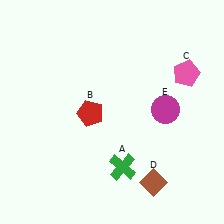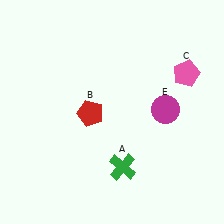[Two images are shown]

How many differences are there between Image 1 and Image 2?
There is 1 difference between the two images.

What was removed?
The brown diamond (D) was removed in Image 2.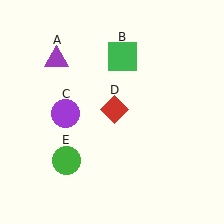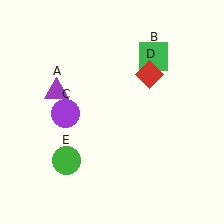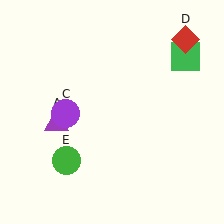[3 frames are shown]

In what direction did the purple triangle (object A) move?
The purple triangle (object A) moved down.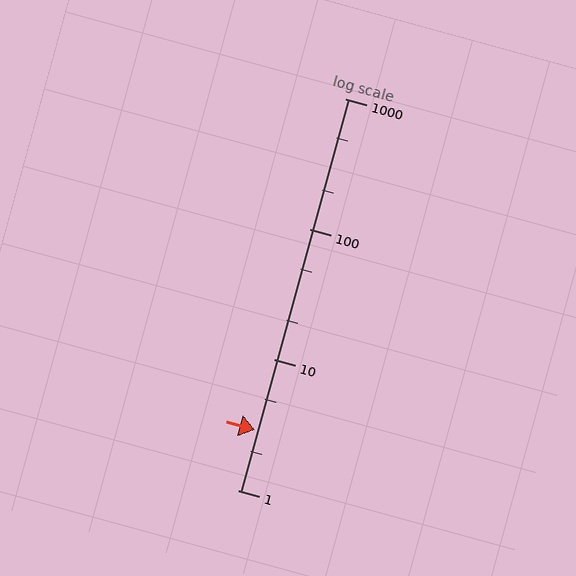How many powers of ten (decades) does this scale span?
The scale spans 3 decades, from 1 to 1000.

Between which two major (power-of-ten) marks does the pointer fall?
The pointer is between 1 and 10.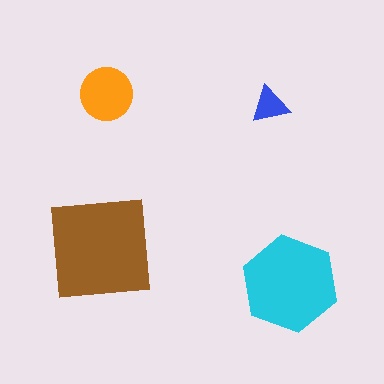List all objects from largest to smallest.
The brown square, the cyan hexagon, the orange circle, the blue triangle.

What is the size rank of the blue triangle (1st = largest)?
4th.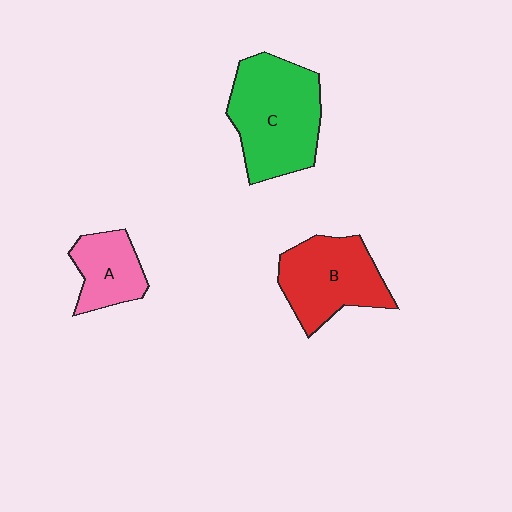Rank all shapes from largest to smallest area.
From largest to smallest: C (green), B (red), A (pink).